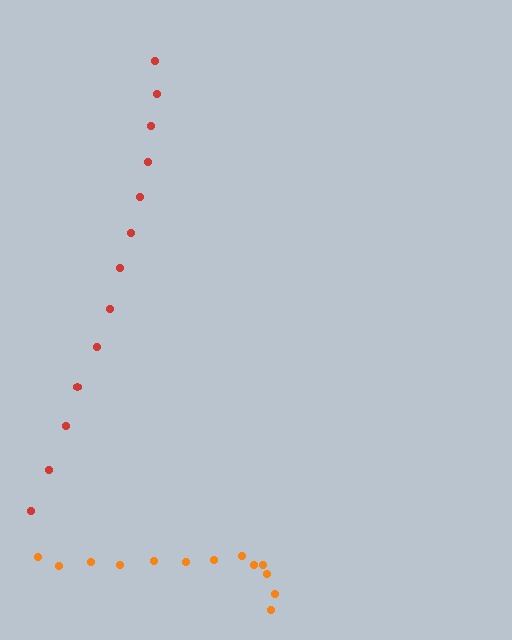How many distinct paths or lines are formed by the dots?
There are 2 distinct paths.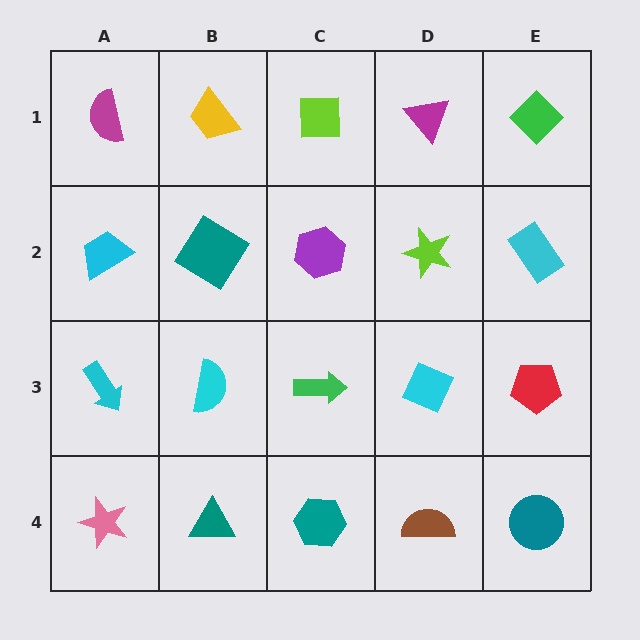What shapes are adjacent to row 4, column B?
A cyan semicircle (row 3, column B), a pink star (row 4, column A), a teal hexagon (row 4, column C).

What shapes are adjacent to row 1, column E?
A cyan rectangle (row 2, column E), a magenta triangle (row 1, column D).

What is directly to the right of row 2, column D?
A cyan rectangle.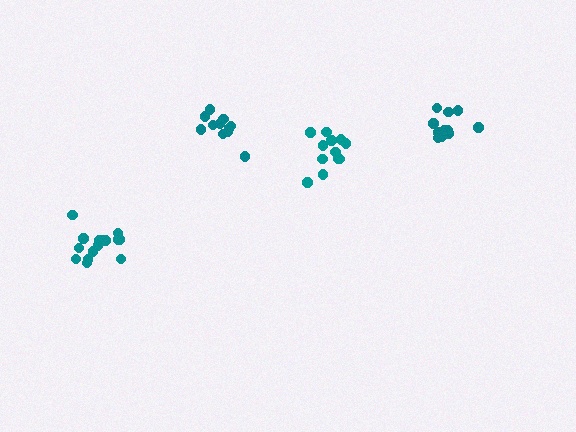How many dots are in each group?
Group 1: 15 dots, Group 2: 11 dots, Group 3: 11 dots, Group 4: 13 dots (50 total).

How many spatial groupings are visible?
There are 4 spatial groupings.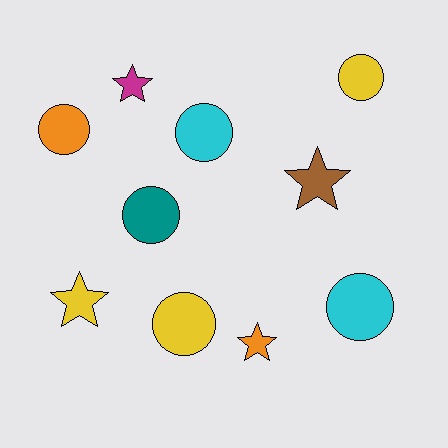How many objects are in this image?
There are 10 objects.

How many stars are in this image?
There are 4 stars.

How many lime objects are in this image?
There are no lime objects.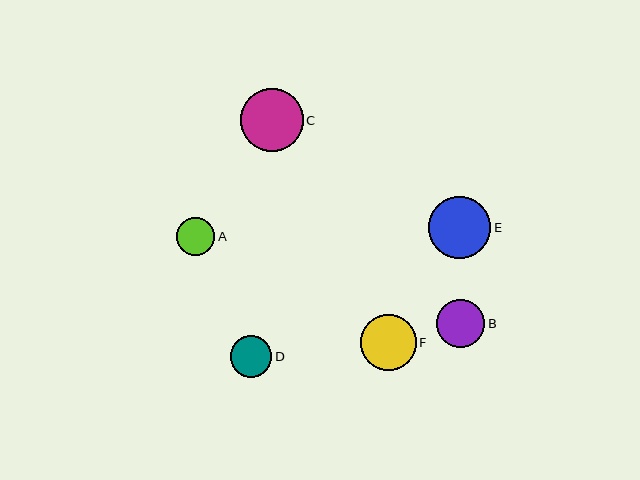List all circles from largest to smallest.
From largest to smallest: C, E, F, B, D, A.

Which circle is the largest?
Circle C is the largest with a size of approximately 62 pixels.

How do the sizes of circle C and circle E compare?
Circle C and circle E are approximately the same size.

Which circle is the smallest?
Circle A is the smallest with a size of approximately 38 pixels.